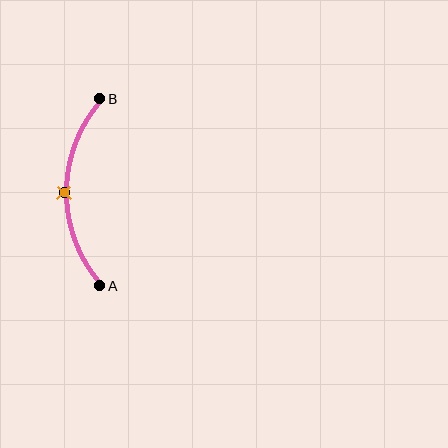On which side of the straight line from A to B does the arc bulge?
The arc bulges to the left of the straight line connecting A and B.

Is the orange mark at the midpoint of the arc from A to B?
Yes. The orange mark lies on the arc at equal arc-length from both A and B — it is the arc midpoint.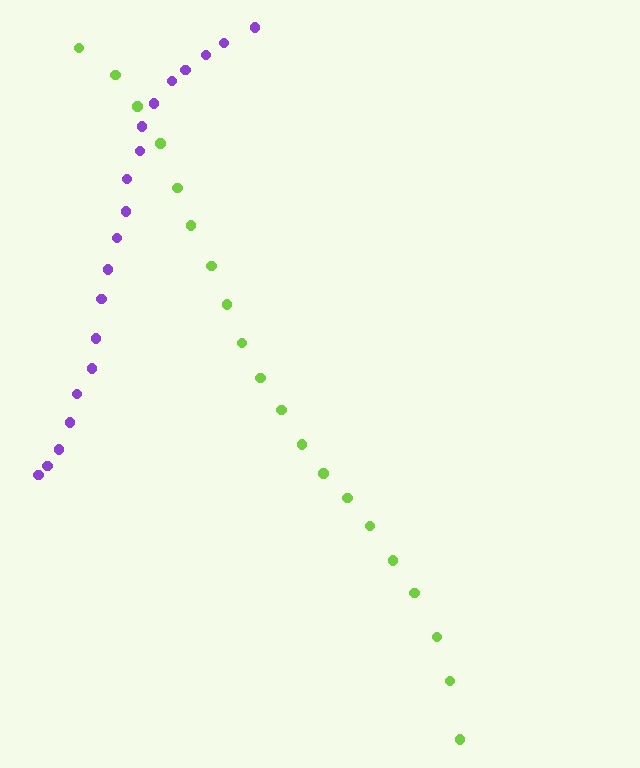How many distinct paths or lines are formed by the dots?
There are 2 distinct paths.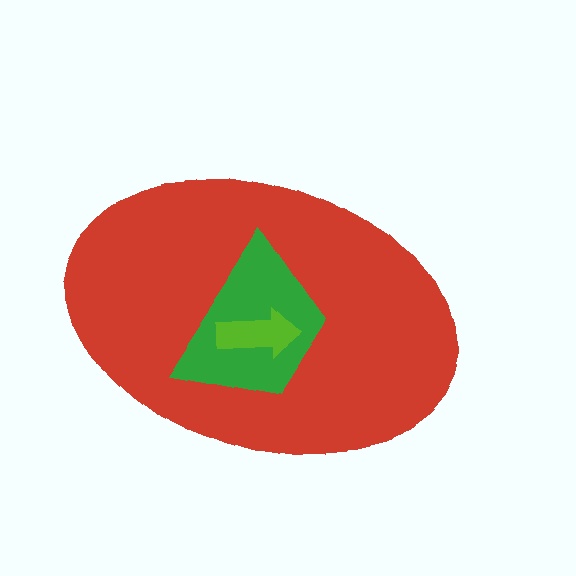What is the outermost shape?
The red ellipse.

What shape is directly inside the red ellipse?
The green trapezoid.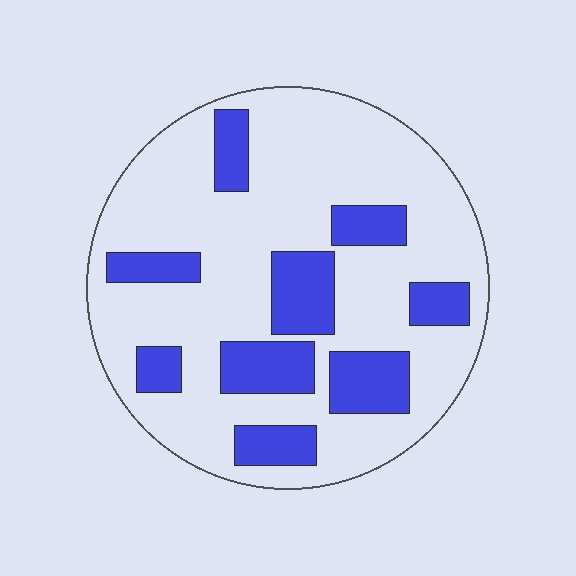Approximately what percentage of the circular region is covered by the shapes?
Approximately 25%.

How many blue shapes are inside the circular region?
9.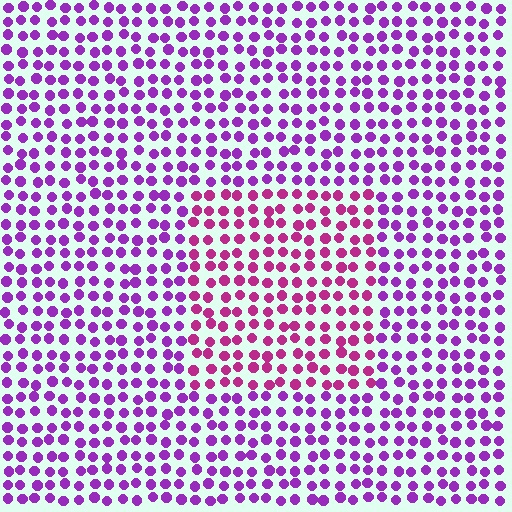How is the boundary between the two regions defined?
The boundary is defined purely by a slight shift in hue (about 35 degrees). Spacing, size, and orientation are identical on both sides.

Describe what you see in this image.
The image is filled with small purple elements in a uniform arrangement. A rectangle-shaped region is visible where the elements are tinted to a slightly different hue, forming a subtle color boundary.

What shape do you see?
I see a rectangle.